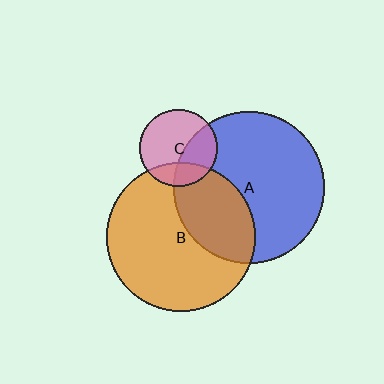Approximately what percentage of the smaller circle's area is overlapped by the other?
Approximately 25%.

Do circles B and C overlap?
Yes.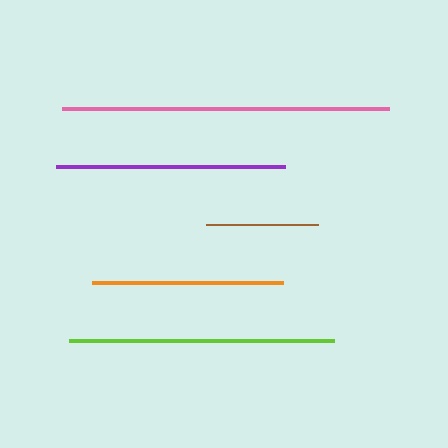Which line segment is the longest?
The pink line is the longest at approximately 328 pixels.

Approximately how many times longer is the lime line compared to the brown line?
The lime line is approximately 2.3 times the length of the brown line.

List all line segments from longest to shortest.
From longest to shortest: pink, lime, purple, orange, brown.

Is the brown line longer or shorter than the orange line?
The orange line is longer than the brown line.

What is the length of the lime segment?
The lime segment is approximately 265 pixels long.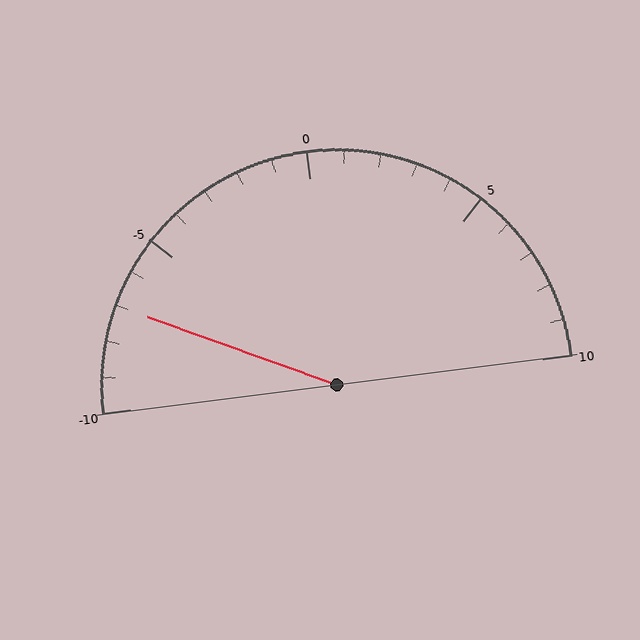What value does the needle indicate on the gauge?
The needle indicates approximately -7.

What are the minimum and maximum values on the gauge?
The gauge ranges from -10 to 10.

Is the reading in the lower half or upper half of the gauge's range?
The reading is in the lower half of the range (-10 to 10).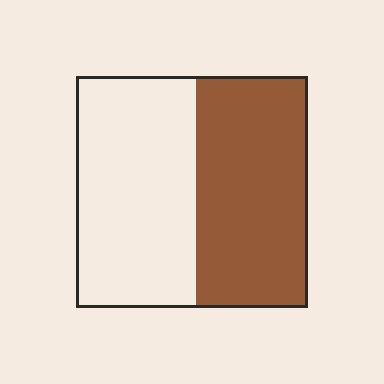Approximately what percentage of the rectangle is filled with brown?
Approximately 50%.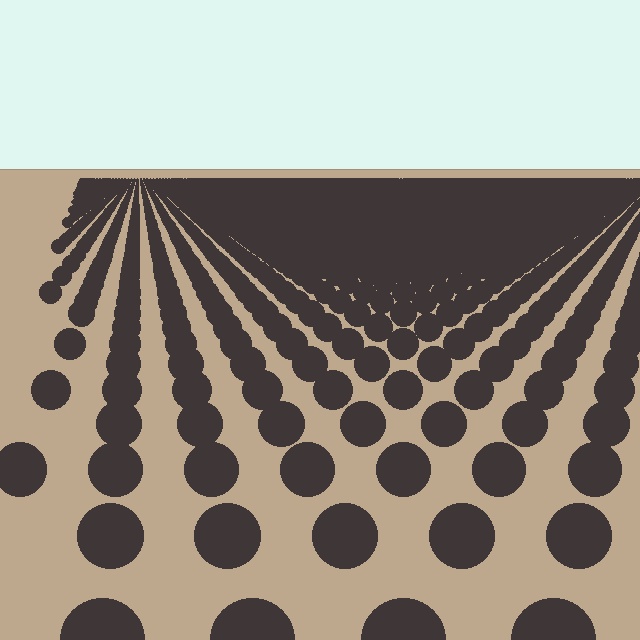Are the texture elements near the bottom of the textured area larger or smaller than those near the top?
Larger. Near the bottom, elements are closer to the viewer and appear at a bigger on-screen size.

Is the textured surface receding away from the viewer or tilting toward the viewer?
The surface is receding away from the viewer. Texture elements get smaller and denser toward the top.